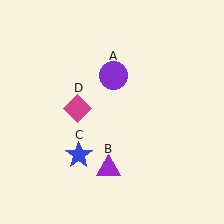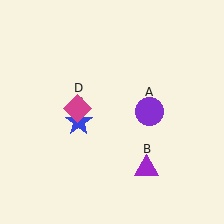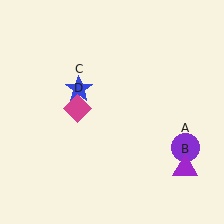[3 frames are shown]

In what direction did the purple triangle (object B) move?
The purple triangle (object B) moved right.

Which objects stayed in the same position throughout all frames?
Magenta diamond (object D) remained stationary.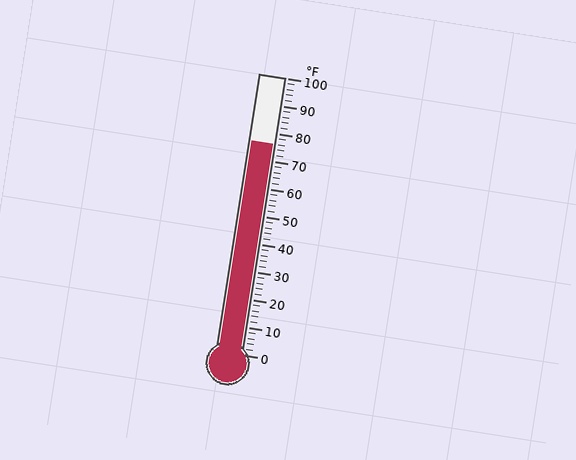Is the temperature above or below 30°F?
The temperature is above 30°F.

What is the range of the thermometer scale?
The thermometer scale ranges from 0°F to 100°F.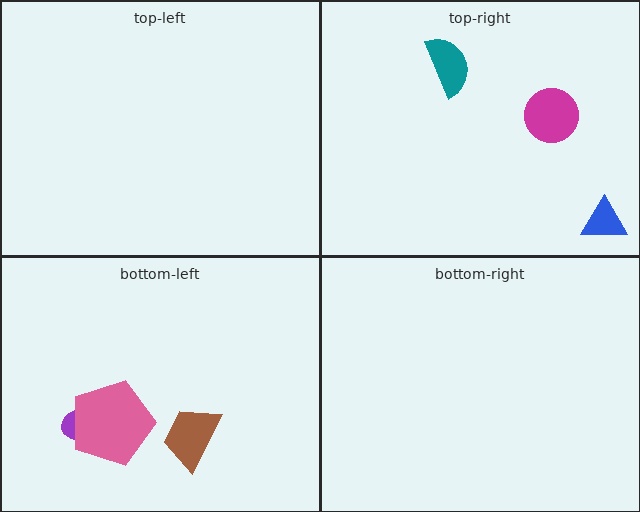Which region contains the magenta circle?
The top-right region.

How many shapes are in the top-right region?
3.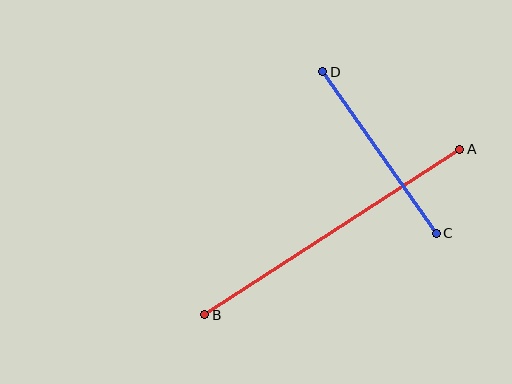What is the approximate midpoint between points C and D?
The midpoint is at approximately (380, 152) pixels.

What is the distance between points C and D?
The distance is approximately 197 pixels.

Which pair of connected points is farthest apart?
Points A and B are farthest apart.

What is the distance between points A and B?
The distance is approximately 304 pixels.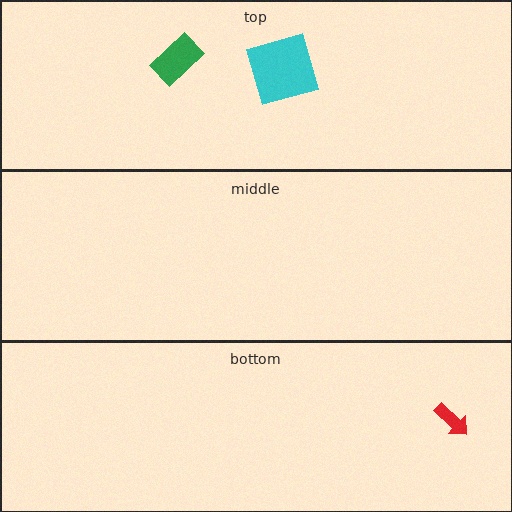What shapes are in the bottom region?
The red arrow.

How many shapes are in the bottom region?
1.